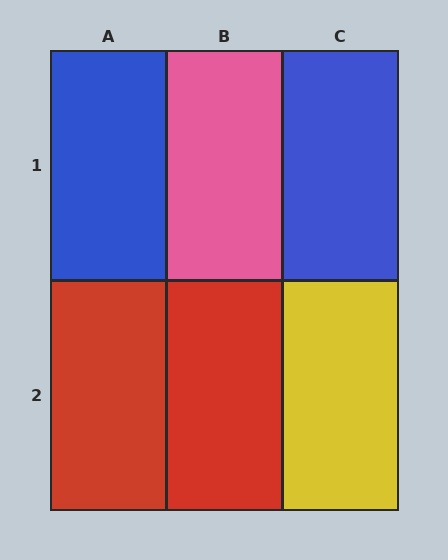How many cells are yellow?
1 cell is yellow.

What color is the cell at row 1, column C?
Blue.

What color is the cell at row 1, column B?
Pink.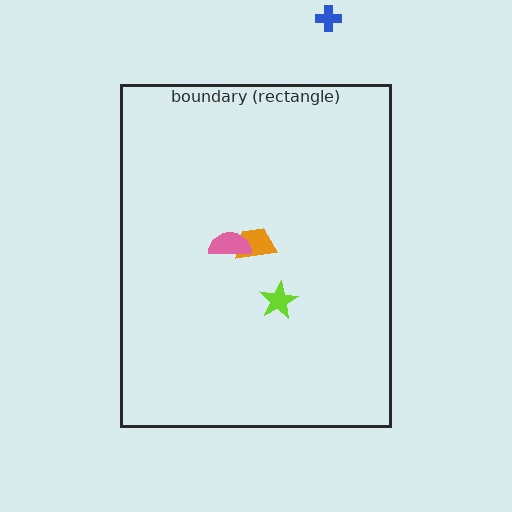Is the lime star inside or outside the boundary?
Inside.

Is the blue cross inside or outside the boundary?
Outside.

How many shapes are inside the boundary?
3 inside, 1 outside.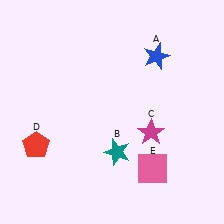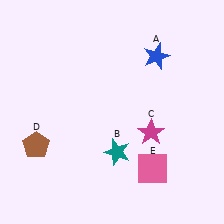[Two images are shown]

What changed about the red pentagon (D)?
In Image 1, D is red. In Image 2, it changed to brown.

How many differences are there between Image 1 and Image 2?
There is 1 difference between the two images.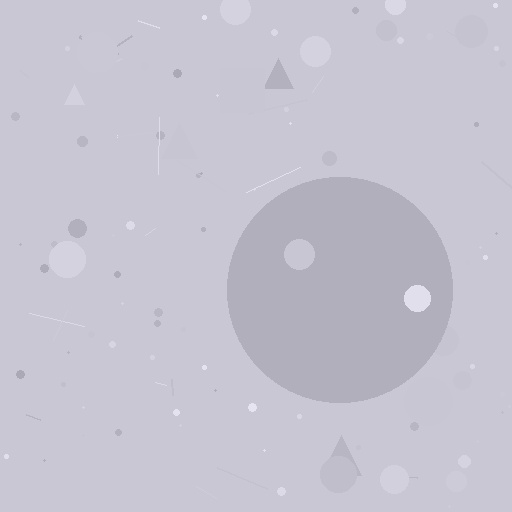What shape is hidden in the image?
A circle is hidden in the image.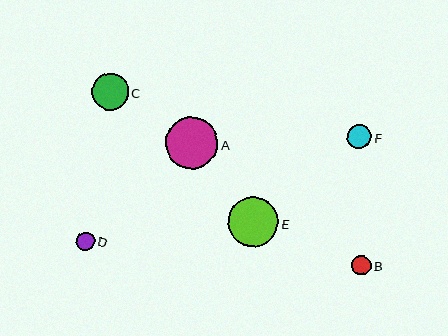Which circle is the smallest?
Circle D is the smallest with a size of approximately 18 pixels.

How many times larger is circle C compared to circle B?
Circle C is approximately 1.9 times the size of circle B.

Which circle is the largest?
Circle A is the largest with a size of approximately 52 pixels.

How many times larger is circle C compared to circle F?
Circle C is approximately 1.5 times the size of circle F.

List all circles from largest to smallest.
From largest to smallest: A, E, C, F, B, D.